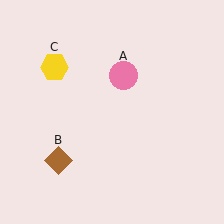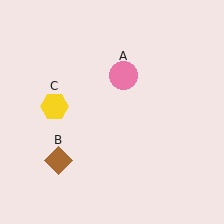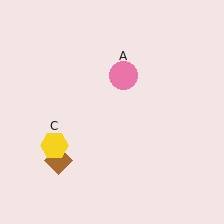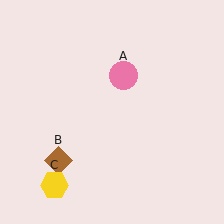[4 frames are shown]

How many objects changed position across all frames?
1 object changed position: yellow hexagon (object C).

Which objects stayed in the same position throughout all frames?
Pink circle (object A) and brown diamond (object B) remained stationary.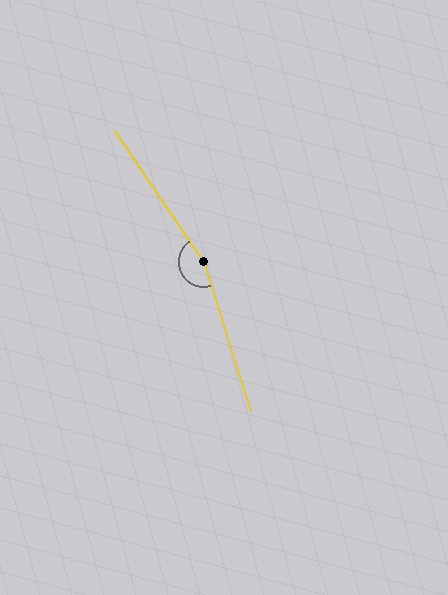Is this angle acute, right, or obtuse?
It is obtuse.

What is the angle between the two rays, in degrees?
Approximately 163 degrees.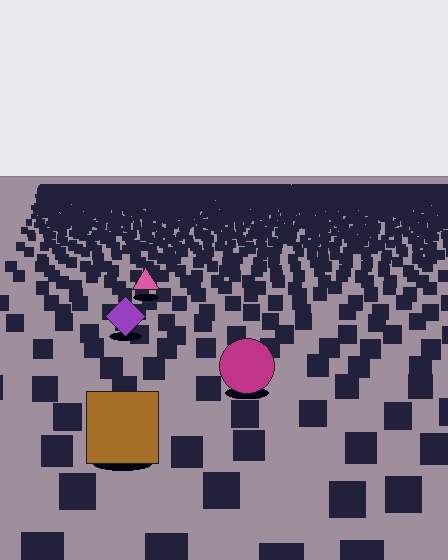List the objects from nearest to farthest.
From nearest to farthest: the brown square, the magenta circle, the purple diamond, the pink triangle.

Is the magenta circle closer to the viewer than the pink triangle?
Yes. The magenta circle is closer — you can tell from the texture gradient: the ground texture is coarser near it.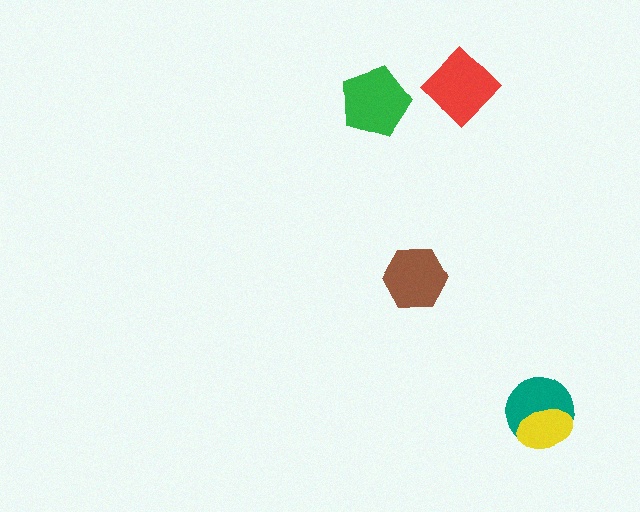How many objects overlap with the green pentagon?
0 objects overlap with the green pentagon.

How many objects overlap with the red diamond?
0 objects overlap with the red diamond.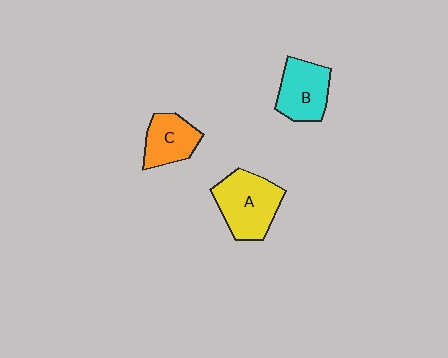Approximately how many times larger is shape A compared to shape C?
Approximately 1.5 times.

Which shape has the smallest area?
Shape C (orange).